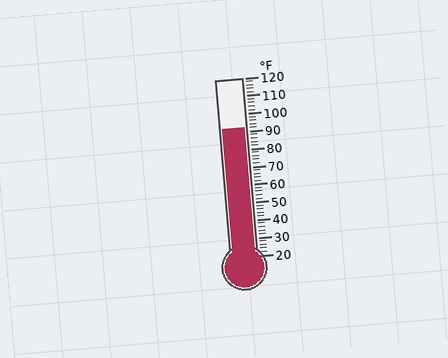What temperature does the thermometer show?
The thermometer shows approximately 92°F.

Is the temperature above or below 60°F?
The temperature is above 60°F.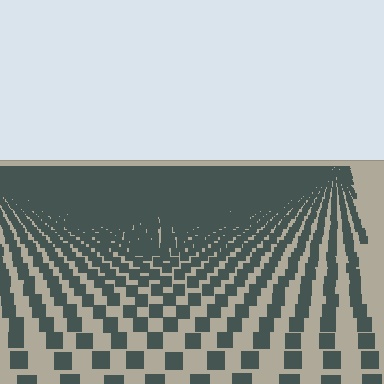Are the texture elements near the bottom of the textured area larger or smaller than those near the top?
Larger. Near the bottom, elements are closer to the viewer and appear at a bigger on-screen size.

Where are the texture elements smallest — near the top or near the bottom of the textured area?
Near the top.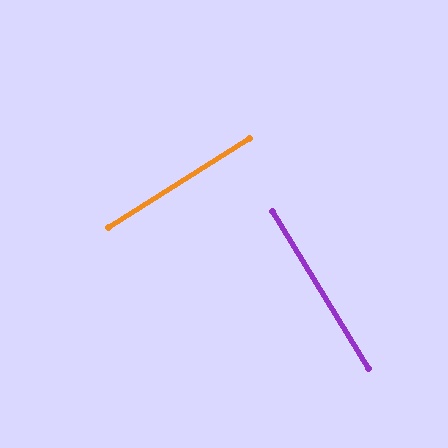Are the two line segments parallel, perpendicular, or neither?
Perpendicular — they meet at approximately 89°.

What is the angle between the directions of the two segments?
Approximately 89 degrees.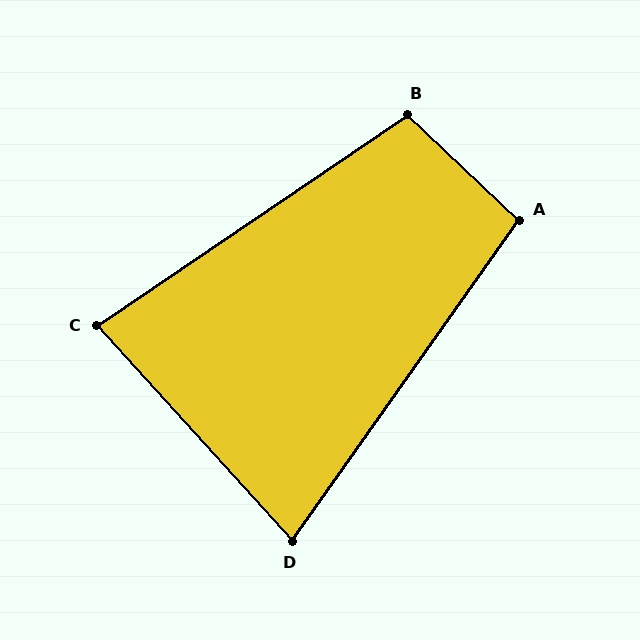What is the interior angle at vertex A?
Approximately 98 degrees (obtuse).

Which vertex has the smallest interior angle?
D, at approximately 77 degrees.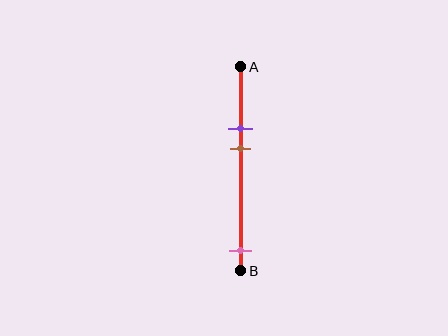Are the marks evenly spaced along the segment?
No, the marks are not evenly spaced.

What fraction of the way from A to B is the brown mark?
The brown mark is approximately 40% (0.4) of the way from A to B.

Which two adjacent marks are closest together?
The purple and brown marks are the closest adjacent pair.